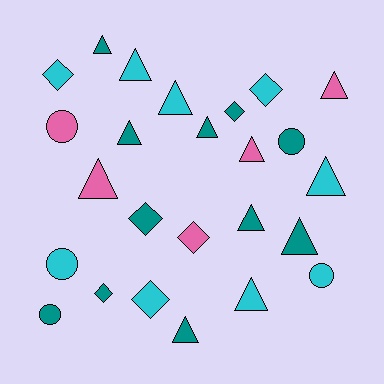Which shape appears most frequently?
Triangle, with 13 objects.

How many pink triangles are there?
There are 3 pink triangles.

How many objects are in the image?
There are 25 objects.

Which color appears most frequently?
Teal, with 11 objects.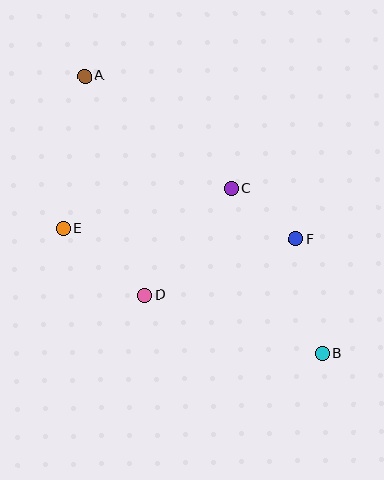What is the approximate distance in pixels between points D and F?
The distance between D and F is approximately 161 pixels.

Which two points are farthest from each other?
Points A and B are farthest from each other.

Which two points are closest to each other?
Points C and F are closest to each other.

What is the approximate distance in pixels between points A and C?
The distance between A and C is approximately 185 pixels.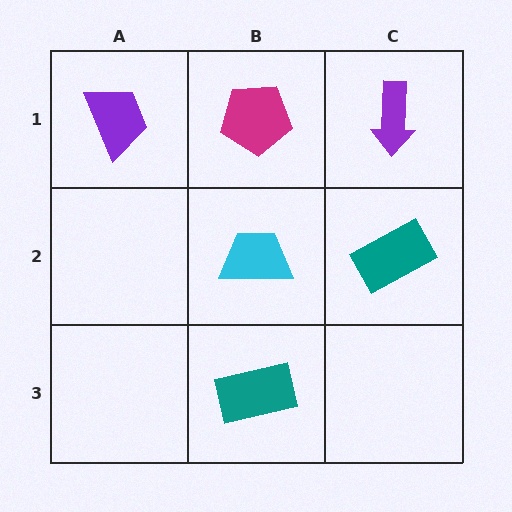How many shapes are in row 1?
3 shapes.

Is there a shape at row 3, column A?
No, that cell is empty.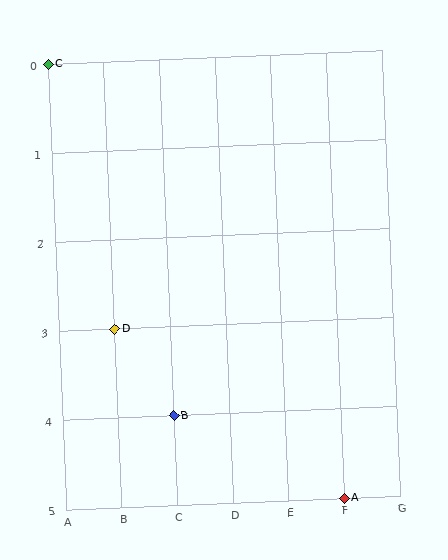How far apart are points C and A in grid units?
Points C and A are 5 columns and 5 rows apart (about 7.1 grid units diagonally).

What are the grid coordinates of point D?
Point D is at grid coordinates (B, 3).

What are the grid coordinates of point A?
Point A is at grid coordinates (F, 5).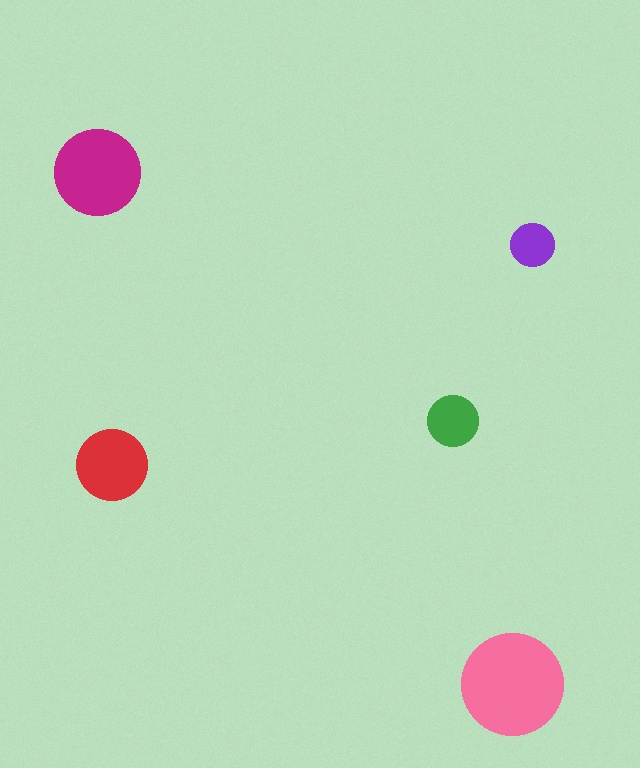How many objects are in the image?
There are 5 objects in the image.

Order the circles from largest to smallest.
the pink one, the magenta one, the red one, the green one, the purple one.